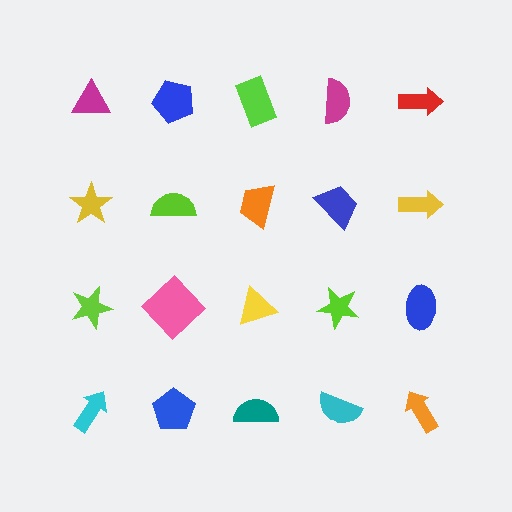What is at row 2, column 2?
A lime semicircle.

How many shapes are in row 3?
5 shapes.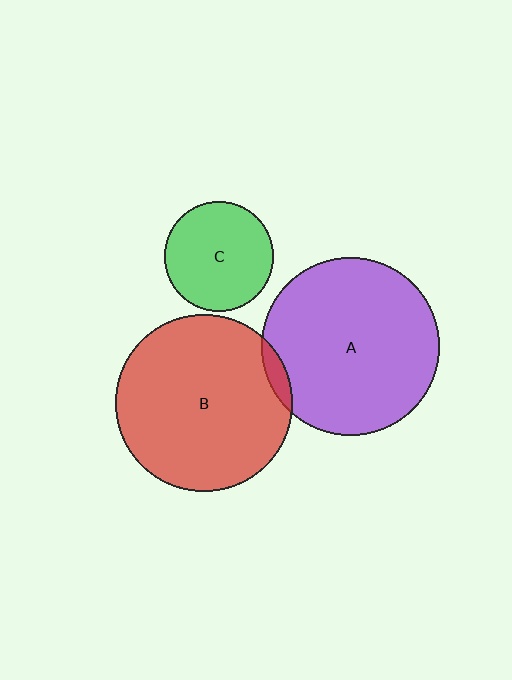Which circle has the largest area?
Circle A (purple).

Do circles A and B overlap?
Yes.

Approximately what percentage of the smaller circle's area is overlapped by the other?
Approximately 5%.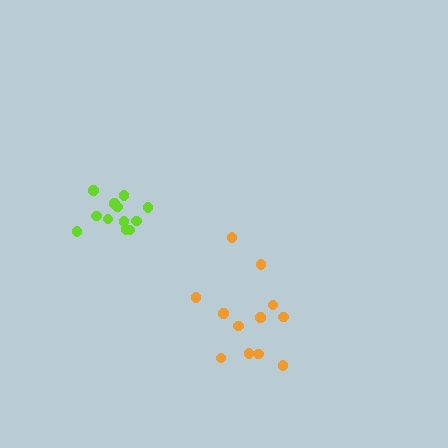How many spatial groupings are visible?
There are 2 spatial groupings.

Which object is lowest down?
The orange cluster is bottommost.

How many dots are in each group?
Group 1: 12 dots, Group 2: 12 dots (24 total).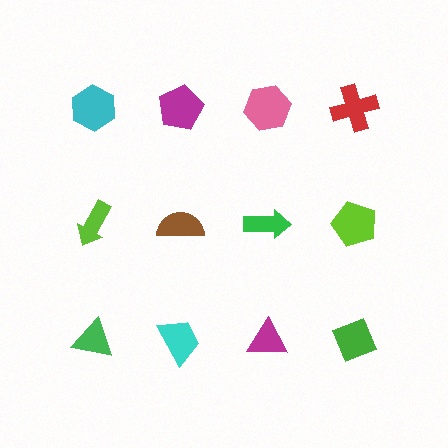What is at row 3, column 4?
A green diamond.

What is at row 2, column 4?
A lime pentagon.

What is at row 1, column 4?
A red cross.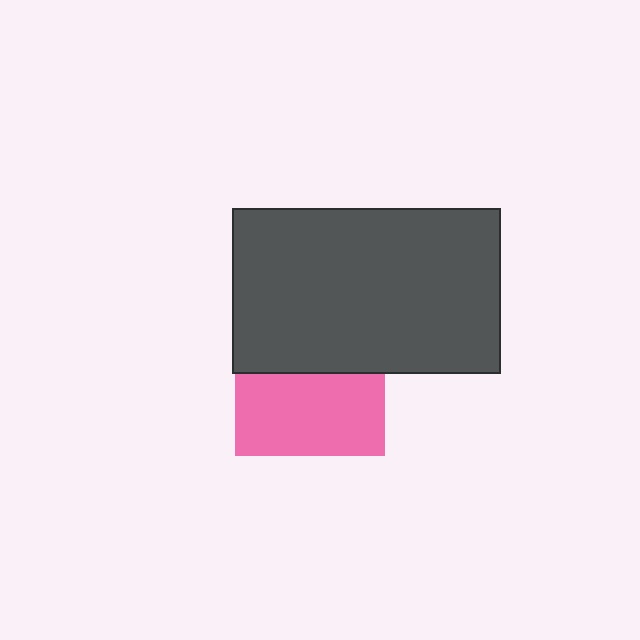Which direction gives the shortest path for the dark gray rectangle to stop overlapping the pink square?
Moving up gives the shortest separation.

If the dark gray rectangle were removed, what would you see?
You would see the complete pink square.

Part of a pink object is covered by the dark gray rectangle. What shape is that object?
It is a square.